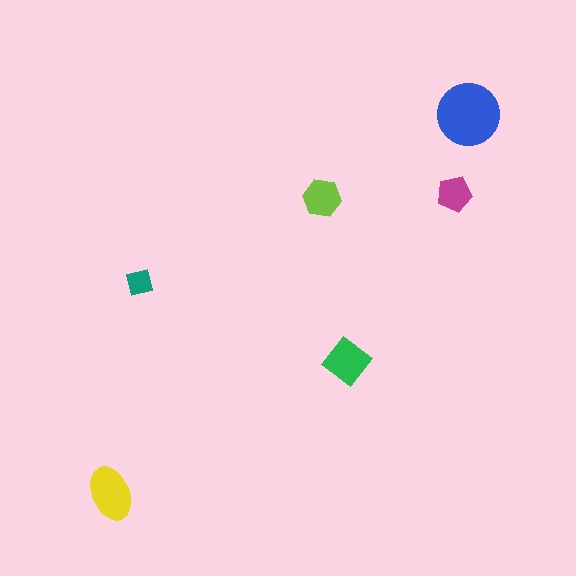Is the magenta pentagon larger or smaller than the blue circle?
Smaller.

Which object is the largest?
The blue circle.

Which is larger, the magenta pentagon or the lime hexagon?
The lime hexagon.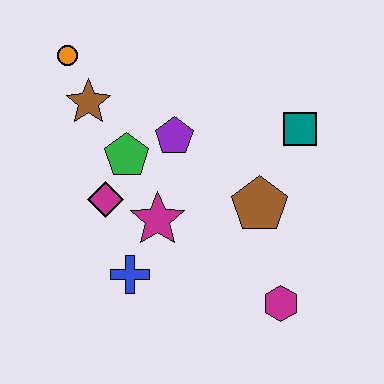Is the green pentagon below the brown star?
Yes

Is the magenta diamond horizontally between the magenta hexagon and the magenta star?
No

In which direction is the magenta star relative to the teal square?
The magenta star is to the left of the teal square.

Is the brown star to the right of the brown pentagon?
No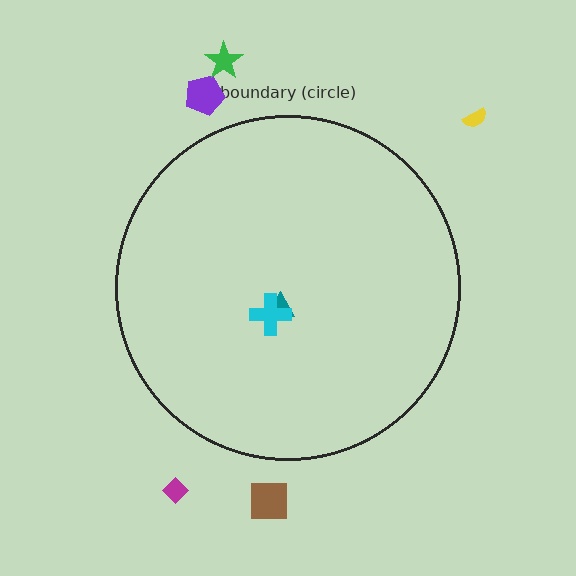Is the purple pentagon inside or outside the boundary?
Outside.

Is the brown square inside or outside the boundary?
Outside.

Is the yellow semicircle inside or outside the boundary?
Outside.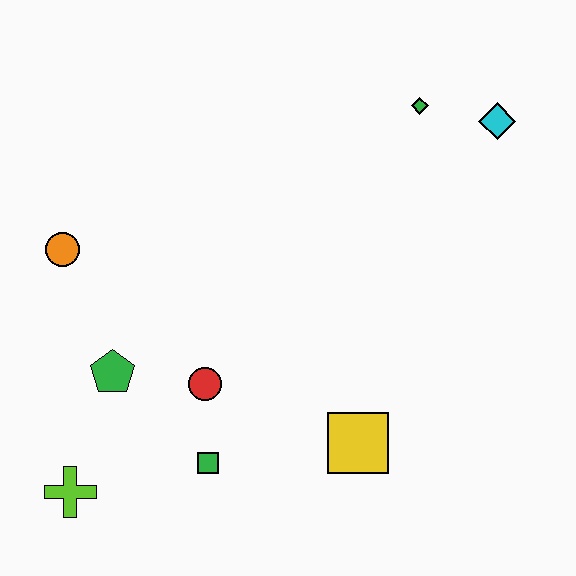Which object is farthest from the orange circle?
The cyan diamond is farthest from the orange circle.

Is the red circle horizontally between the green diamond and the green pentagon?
Yes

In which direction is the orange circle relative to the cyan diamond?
The orange circle is to the left of the cyan diamond.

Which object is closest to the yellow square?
The green square is closest to the yellow square.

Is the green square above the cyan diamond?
No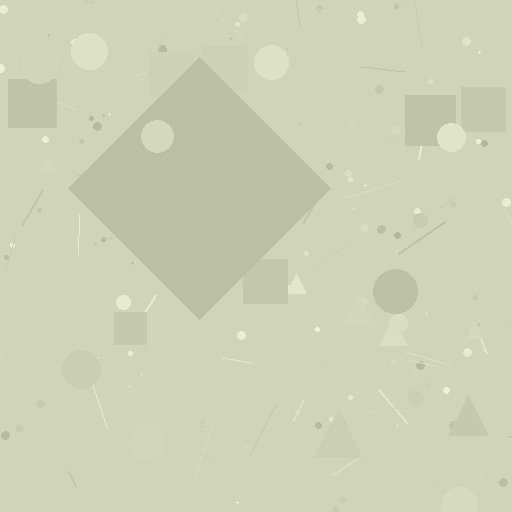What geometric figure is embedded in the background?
A diamond is embedded in the background.